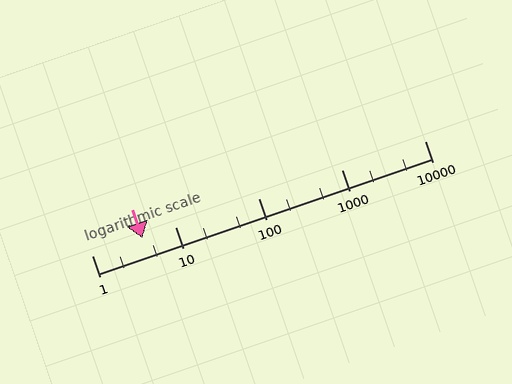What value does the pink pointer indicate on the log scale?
The pointer indicates approximately 4.1.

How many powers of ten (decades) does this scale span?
The scale spans 4 decades, from 1 to 10000.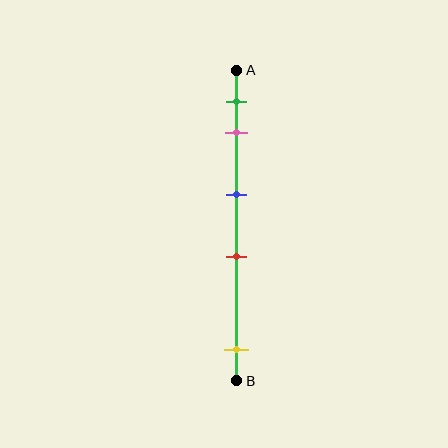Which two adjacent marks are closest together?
The green and pink marks are the closest adjacent pair.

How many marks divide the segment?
There are 5 marks dividing the segment.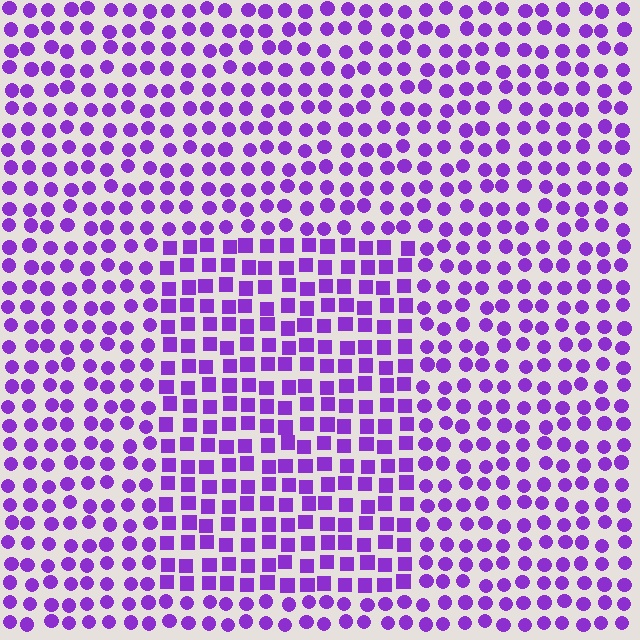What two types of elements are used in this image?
The image uses squares inside the rectangle region and circles outside it.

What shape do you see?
I see a rectangle.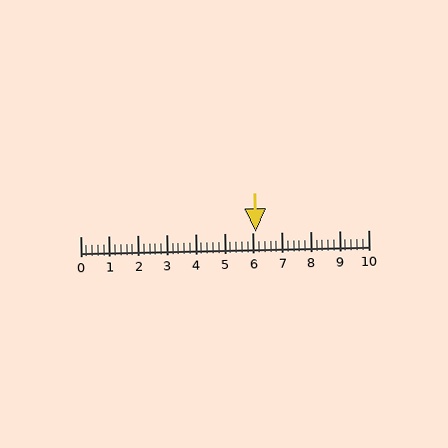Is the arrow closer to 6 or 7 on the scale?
The arrow is closer to 6.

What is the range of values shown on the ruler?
The ruler shows values from 0 to 10.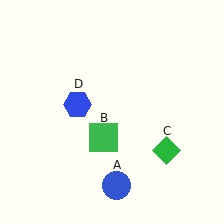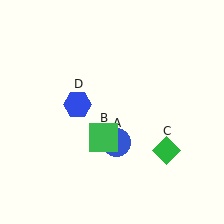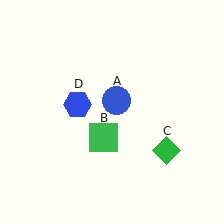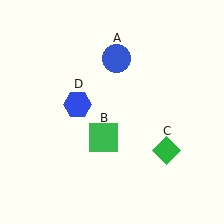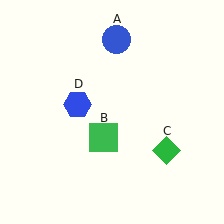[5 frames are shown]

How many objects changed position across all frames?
1 object changed position: blue circle (object A).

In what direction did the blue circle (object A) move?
The blue circle (object A) moved up.